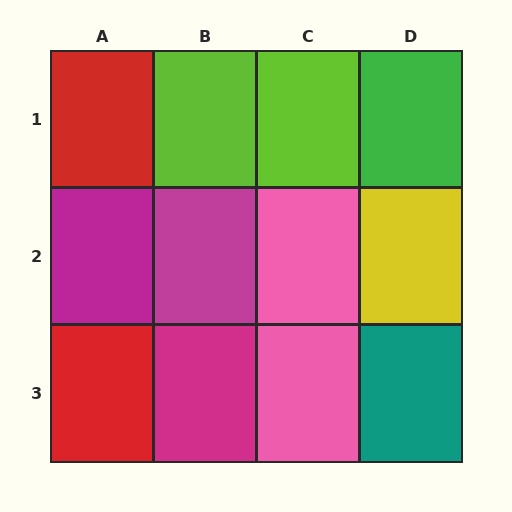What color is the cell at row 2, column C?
Pink.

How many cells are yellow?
1 cell is yellow.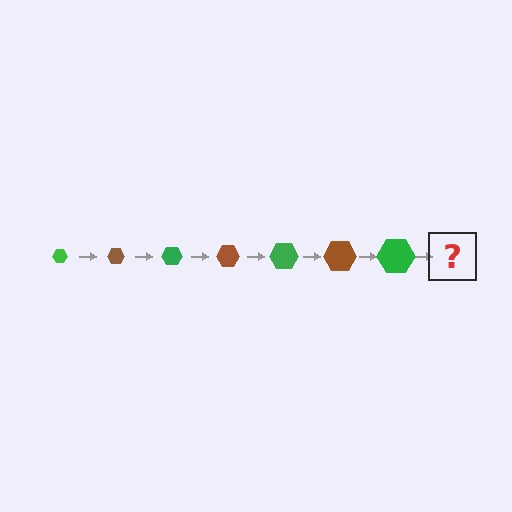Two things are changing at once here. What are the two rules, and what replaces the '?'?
The two rules are that the hexagon grows larger each step and the color cycles through green and brown. The '?' should be a brown hexagon, larger than the previous one.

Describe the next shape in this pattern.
It should be a brown hexagon, larger than the previous one.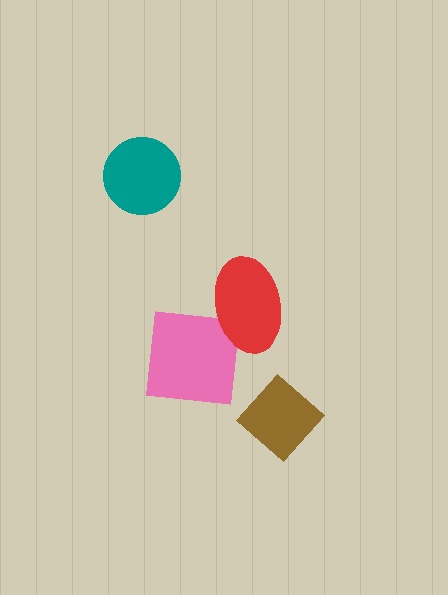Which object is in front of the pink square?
The red ellipse is in front of the pink square.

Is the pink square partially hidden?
Yes, it is partially covered by another shape.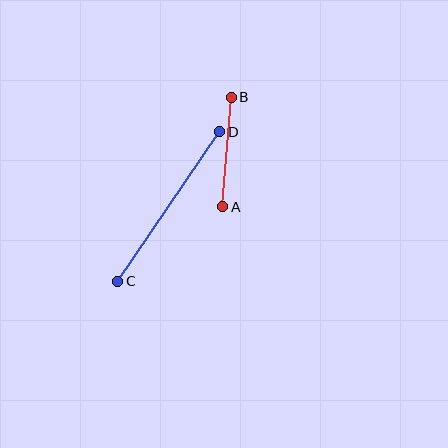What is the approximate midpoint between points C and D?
The midpoint is at approximately (169, 206) pixels.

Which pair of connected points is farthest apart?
Points C and D are farthest apart.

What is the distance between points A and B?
The distance is approximately 110 pixels.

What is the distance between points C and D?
The distance is approximately 181 pixels.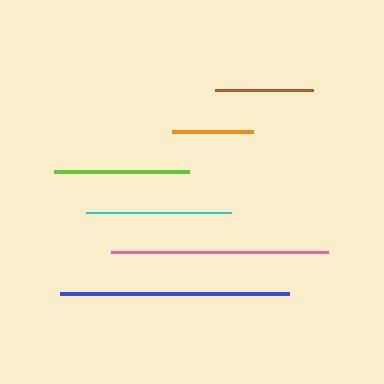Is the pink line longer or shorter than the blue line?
The blue line is longer than the pink line.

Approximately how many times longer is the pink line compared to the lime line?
The pink line is approximately 1.6 times the length of the lime line.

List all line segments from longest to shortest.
From longest to shortest: blue, pink, cyan, lime, brown, orange.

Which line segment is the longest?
The blue line is the longest at approximately 229 pixels.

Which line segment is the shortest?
The orange line is the shortest at approximately 81 pixels.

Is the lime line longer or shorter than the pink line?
The pink line is longer than the lime line.